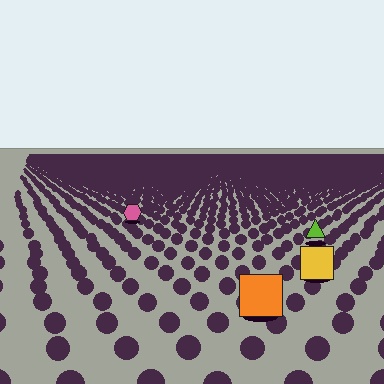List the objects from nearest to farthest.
From nearest to farthest: the orange square, the yellow square, the lime triangle, the pink hexagon.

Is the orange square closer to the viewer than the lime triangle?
Yes. The orange square is closer — you can tell from the texture gradient: the ground texture is coarser near it.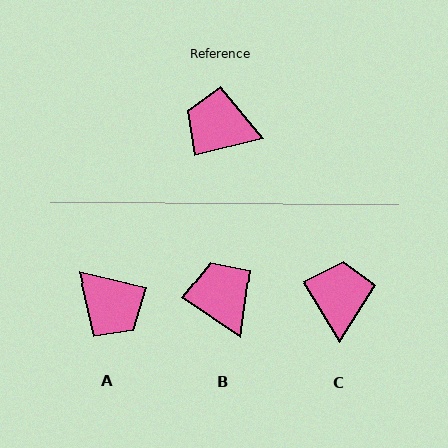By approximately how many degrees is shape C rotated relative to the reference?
Approximately 73 degrees clockwise.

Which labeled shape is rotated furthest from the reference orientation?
A, about 153 degrees away.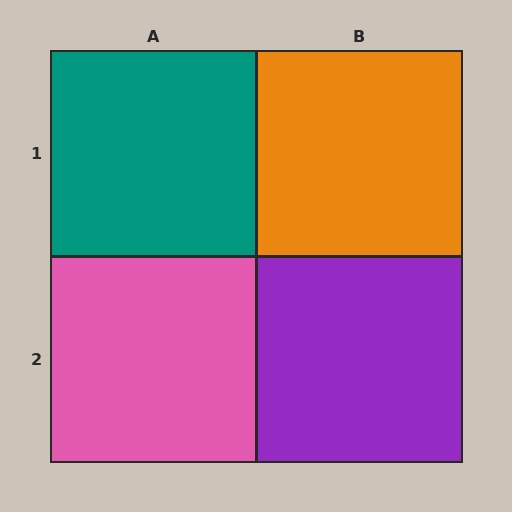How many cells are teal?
1 cell is teal.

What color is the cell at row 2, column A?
Pink.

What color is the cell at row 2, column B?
Purple.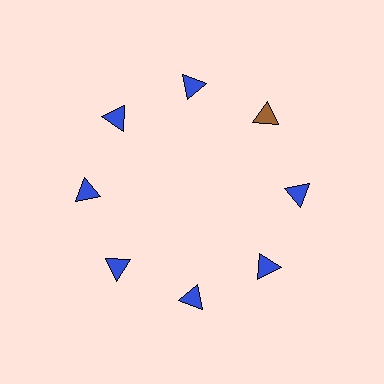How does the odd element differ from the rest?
It has a different color: brown instead of blue.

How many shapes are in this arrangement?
There are 8 shapes arranged in a ring pattern.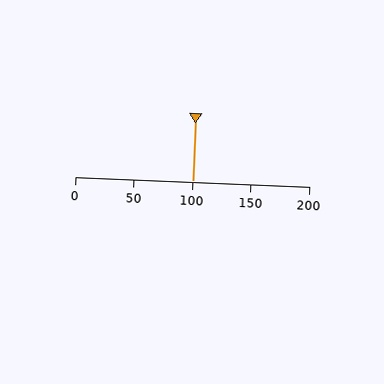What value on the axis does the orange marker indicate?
The marker indicates approximately 100.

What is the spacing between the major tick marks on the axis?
The major ticks are spaced 50 apart.